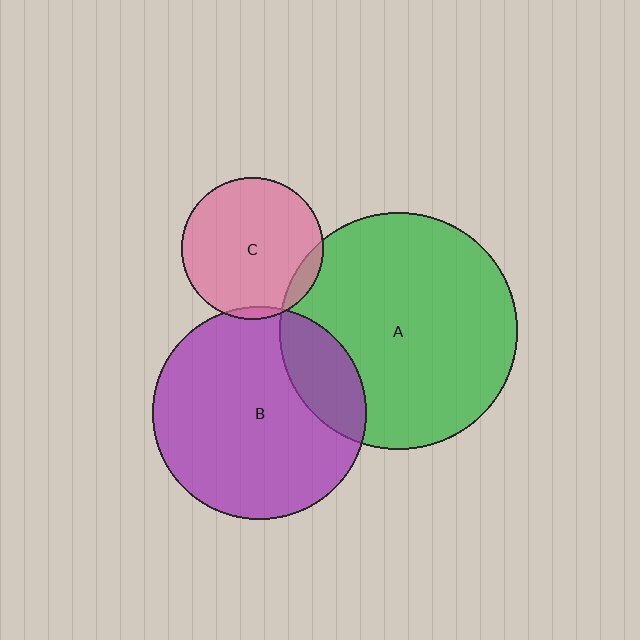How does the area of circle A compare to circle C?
Approximately 2.8 times.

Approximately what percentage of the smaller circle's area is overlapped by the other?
Approximately 10%.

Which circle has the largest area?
Circle A (green).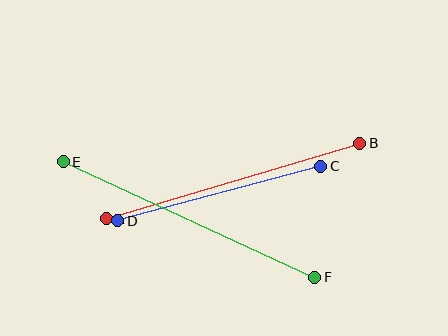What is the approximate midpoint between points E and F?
The midpoint is at approximately (189, 220) pixels.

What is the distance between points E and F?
The distance is approximately 277 pixels.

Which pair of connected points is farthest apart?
Points E and F are farthest apart.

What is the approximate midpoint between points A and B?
The midpoint is at approximately (233, 181) pixels.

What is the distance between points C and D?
The distance is approximately 210 pixels.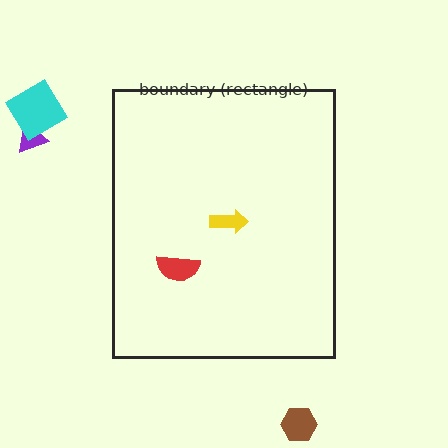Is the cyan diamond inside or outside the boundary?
Outside.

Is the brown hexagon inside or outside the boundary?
Outside.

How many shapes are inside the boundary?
2 inside, 3 outside.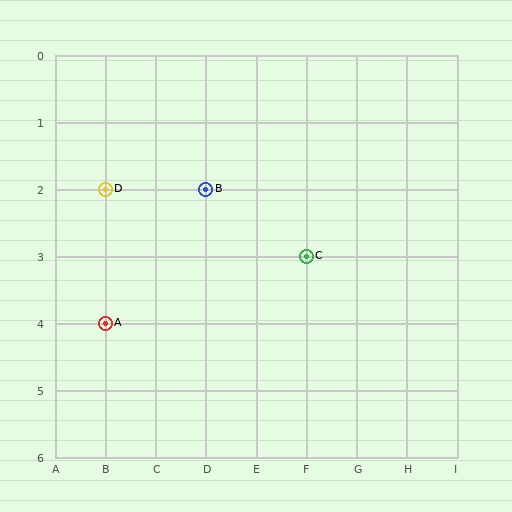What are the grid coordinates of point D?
Point D is at grid coordinates (B, 2).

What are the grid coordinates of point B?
Point B is at grid coordinates (D, 2).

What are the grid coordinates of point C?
Point C is at grid coordinates (F, 3).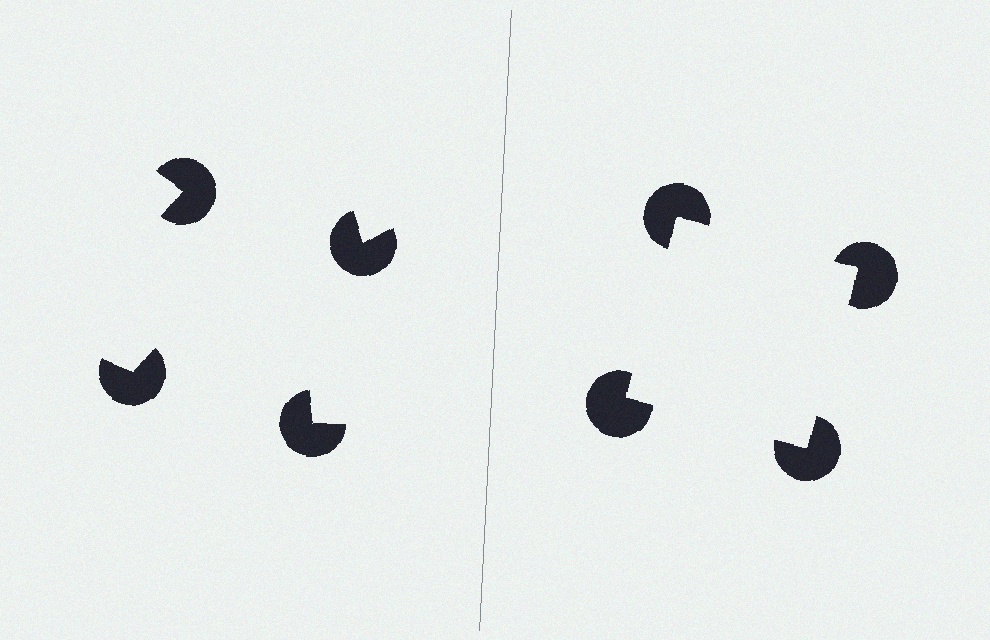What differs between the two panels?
The pac-man discs are positioned identically on both sides; only the wedge orientations differ. On the right they align to a square; on the left they are misaligned.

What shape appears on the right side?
An illusory square.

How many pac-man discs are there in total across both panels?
8 — 4 on each side.